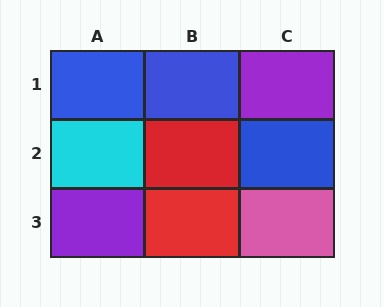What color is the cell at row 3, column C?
Pink.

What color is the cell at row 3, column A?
Purple.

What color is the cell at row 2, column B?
Red.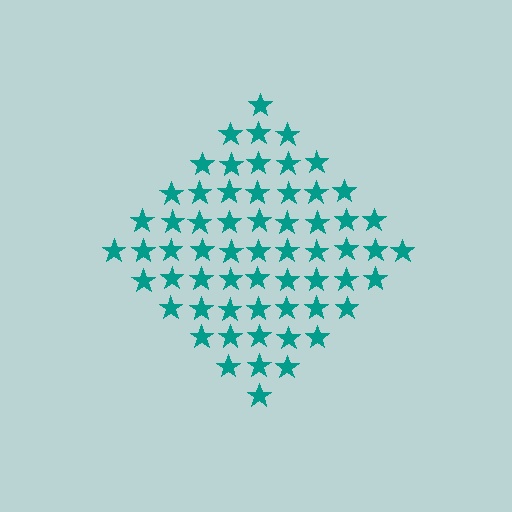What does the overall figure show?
The overall figure shows a diamond.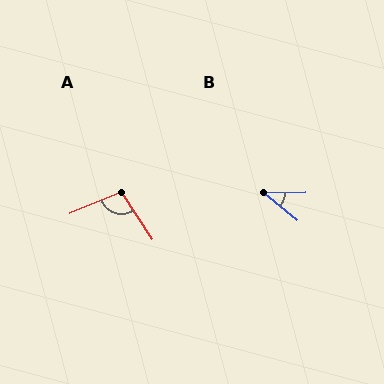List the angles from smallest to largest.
B (40°), A (101°).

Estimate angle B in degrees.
Approximately 40 degrees.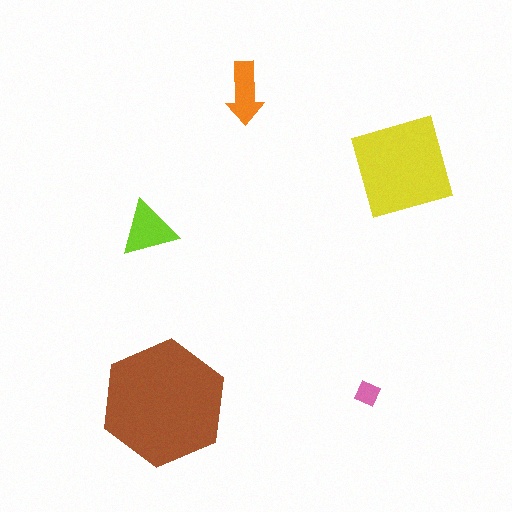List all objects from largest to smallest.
The brown hexagon, the yellow square, the lime triangle, the orange arrow, the pink diamond.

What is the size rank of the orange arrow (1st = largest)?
4th.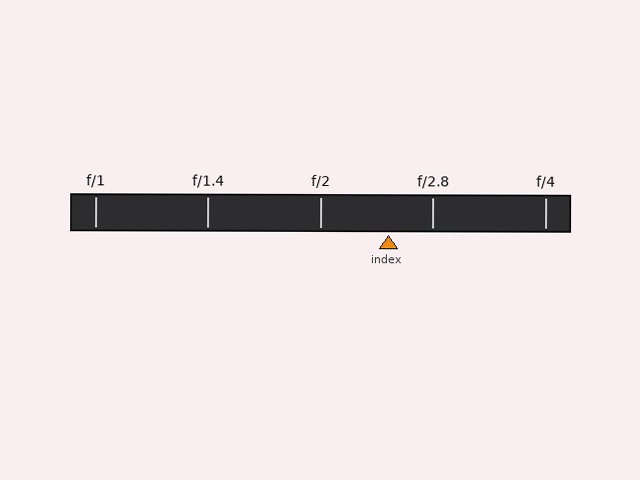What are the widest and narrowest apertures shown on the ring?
The widest aperture shown is f/1 and the narrowest is f/4.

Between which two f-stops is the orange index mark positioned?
The index mark is between f/2 and f/2.8.